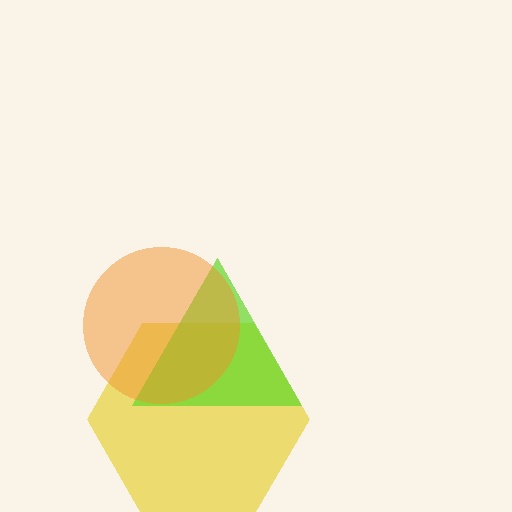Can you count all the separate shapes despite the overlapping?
Yes, there are 3 separate shapes.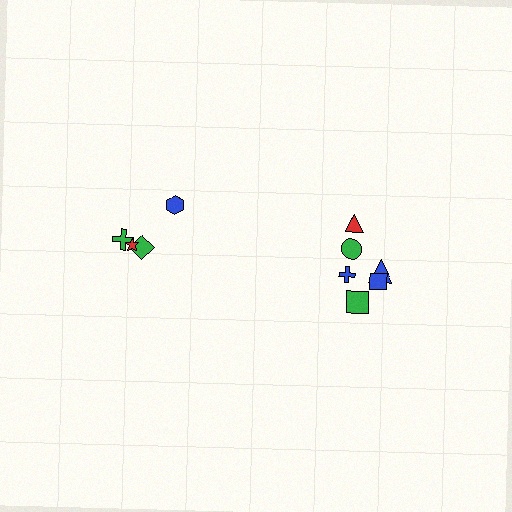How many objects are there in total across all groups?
There are 10 objects.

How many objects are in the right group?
There are 6 objects.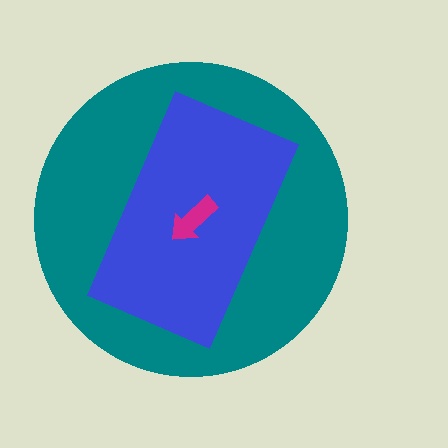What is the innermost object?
The magenta arrow.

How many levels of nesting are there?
3.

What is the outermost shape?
The teal circle.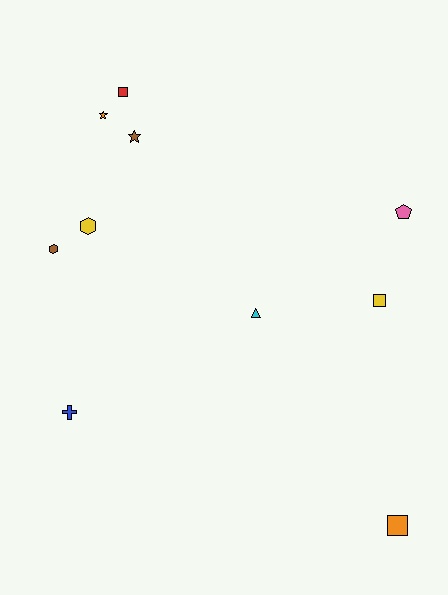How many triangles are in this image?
There is 1 triangle.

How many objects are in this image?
There are 10 objects.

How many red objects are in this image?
There is 1 red object.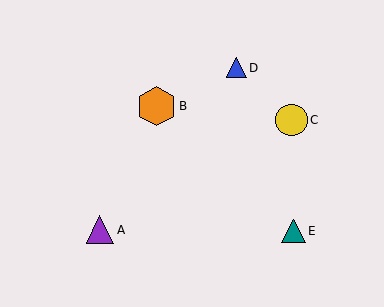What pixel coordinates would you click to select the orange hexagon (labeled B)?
Click at (156, 106) to select the orange hexagon B.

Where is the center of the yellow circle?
The center of the yellow circle is at (292, 120).